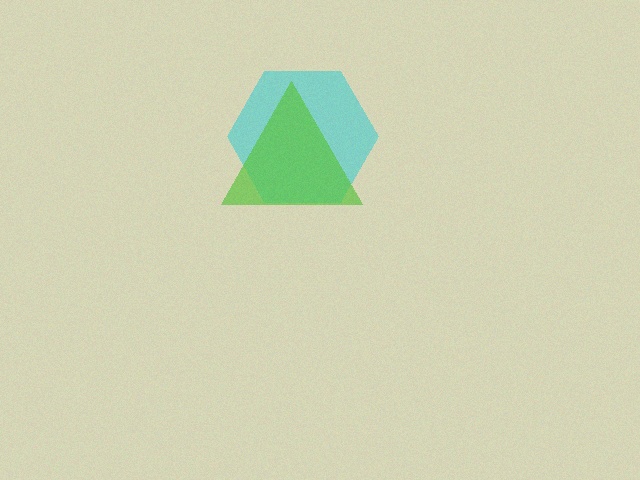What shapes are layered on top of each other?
The layered shapes are: a cyan hexagon, a lime triangle.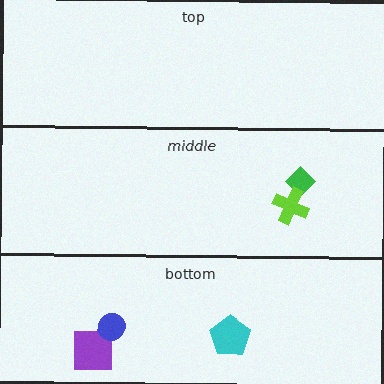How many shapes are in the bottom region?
3.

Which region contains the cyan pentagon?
The bottom region.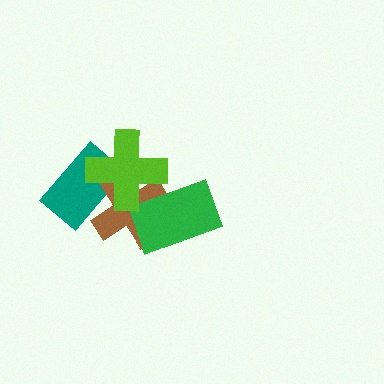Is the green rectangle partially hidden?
Yes, it is partially covered by another shape.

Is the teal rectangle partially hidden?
Yes, it is partially covered by another shape.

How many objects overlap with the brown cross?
3 objects overlap with the brown cross.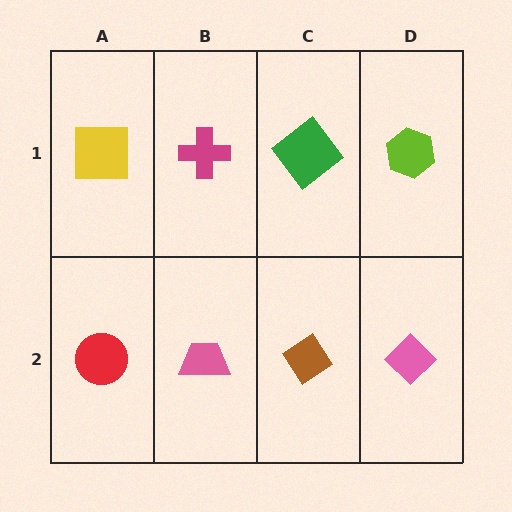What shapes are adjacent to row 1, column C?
A brown diamond (row 2, column C), a magenta cross (row 1, column B), a lime hexagon (row 1, column D).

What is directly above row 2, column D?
A lime hexagon.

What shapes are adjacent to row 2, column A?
A yellow square (row 1, column A), a pink trapezoid (row 2, column B).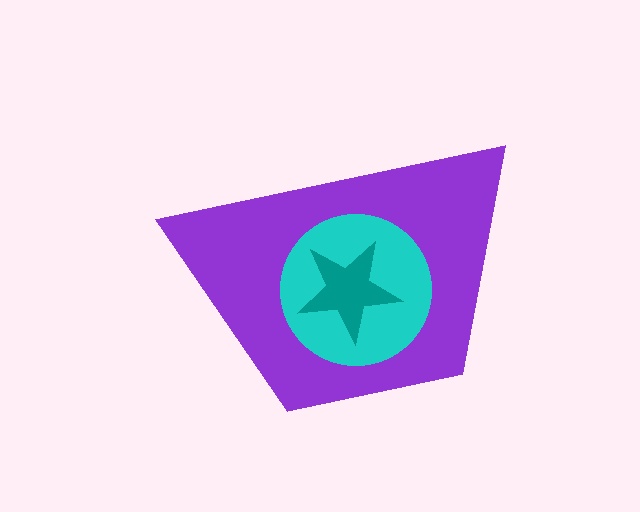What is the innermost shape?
The teal star.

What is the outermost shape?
The purple trapezoid.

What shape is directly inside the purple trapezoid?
The cyan circle.